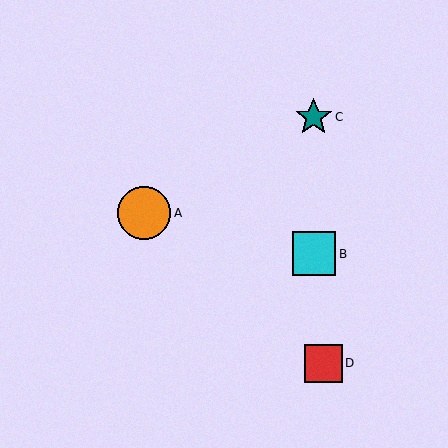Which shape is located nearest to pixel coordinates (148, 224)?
The orange circle (labeled A) at (144, 213) is nearest to that location.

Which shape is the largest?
The orange circle (labeled A) is the largest.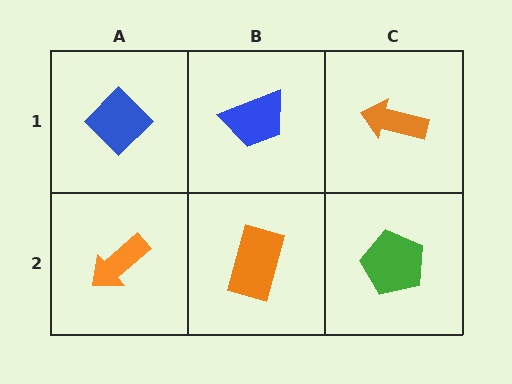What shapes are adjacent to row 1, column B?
An orange rectangle (row 2, column B), a blue diamond (row 1, column A), an orange arrow (row 1, column C).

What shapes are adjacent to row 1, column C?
A green pentagon (row 2, column C), a blue trapezoid (row 1, column B).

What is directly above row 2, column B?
A blue trapezoid.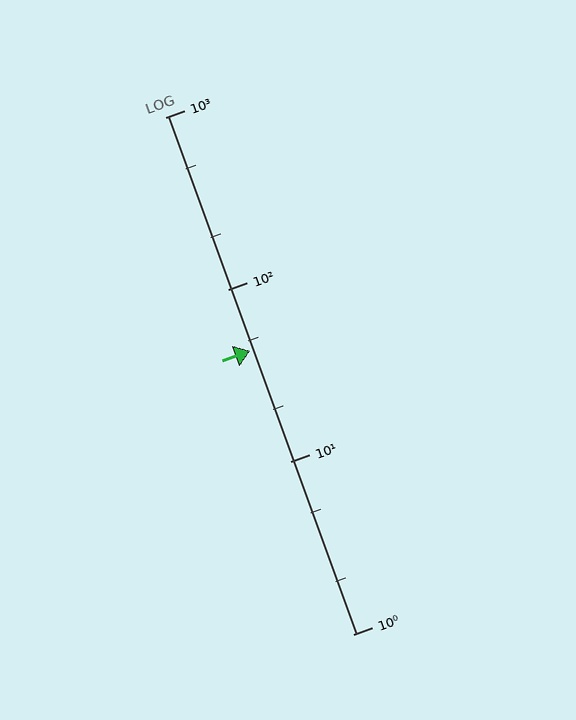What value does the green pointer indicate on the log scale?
The pointer indicates approximately 44.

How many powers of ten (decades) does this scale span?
The scale spans 3 decades, from 1 to 1000.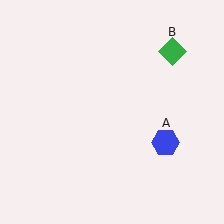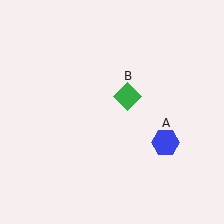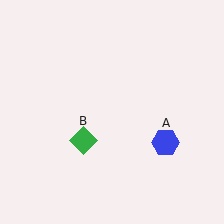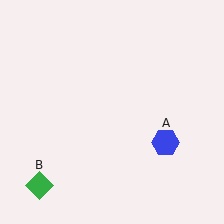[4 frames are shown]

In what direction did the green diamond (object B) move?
The green diamond (object B) moved down and to the left.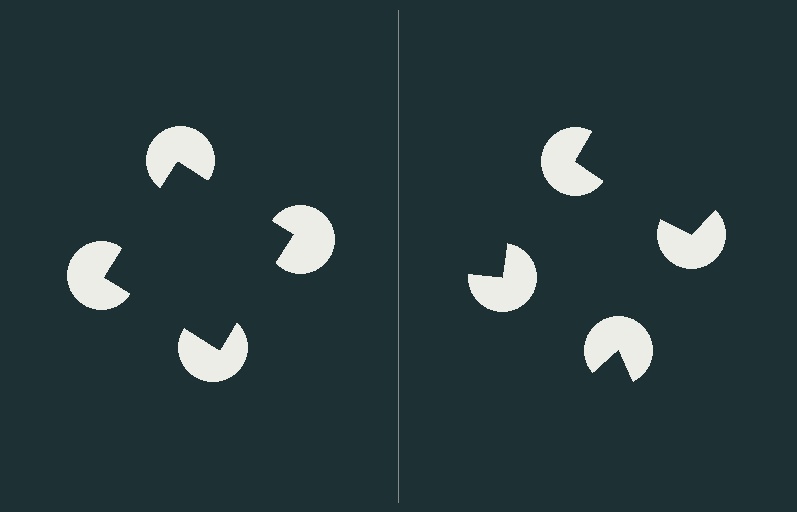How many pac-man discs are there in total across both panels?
8 — 4 on each side.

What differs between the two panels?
The pac-man discs are positioned identically on both sides; only the wedge orientations differ. On the left they align to a square; on the right they are misaligned.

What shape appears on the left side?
An illusory square.